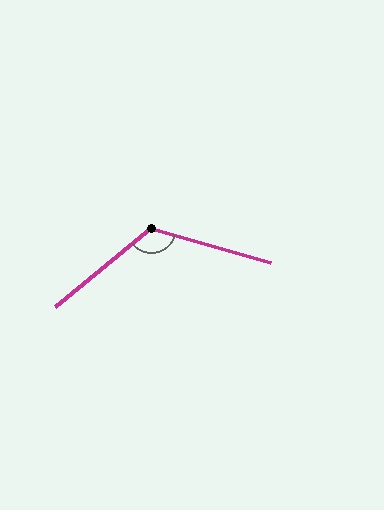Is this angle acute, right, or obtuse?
It is obtuse.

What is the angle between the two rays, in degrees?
Approximately 125 degrees.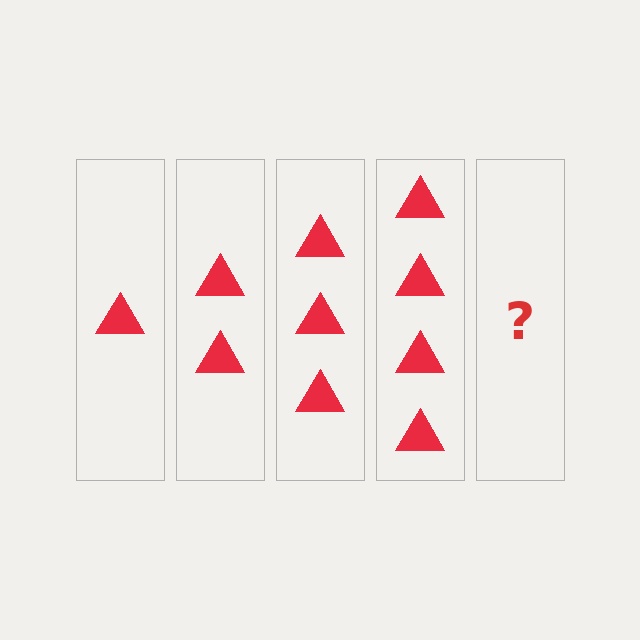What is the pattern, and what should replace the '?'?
The pattern is that each step adds one more triangle. The '?' should be 5 triangles.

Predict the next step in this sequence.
The next step is 5 triangles.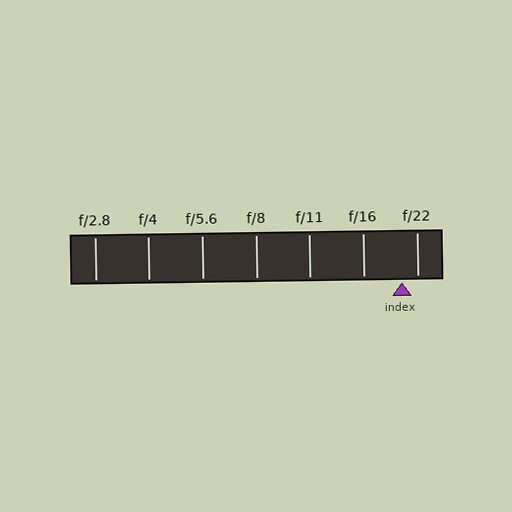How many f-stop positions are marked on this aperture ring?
There are 7 f-stop positions marked.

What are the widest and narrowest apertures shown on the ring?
The widest aperture shown is f/2.8 and the narrowest is f/22.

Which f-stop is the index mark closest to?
The index mark is closest to f/22.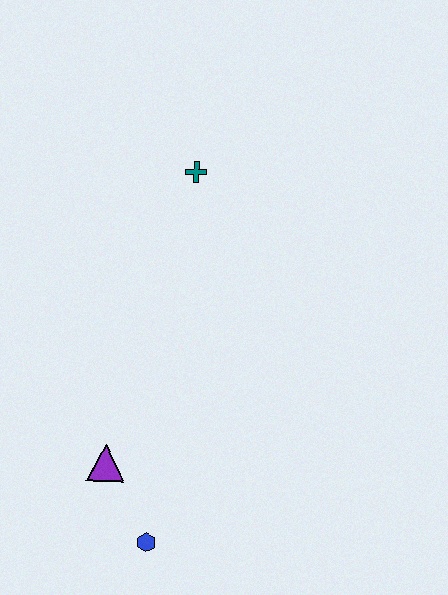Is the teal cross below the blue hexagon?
No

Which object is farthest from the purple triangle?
The teal cross is farthest from the purple triangle.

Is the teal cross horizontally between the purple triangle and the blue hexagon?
No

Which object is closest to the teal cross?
The purple triangle is closest to the teal cross.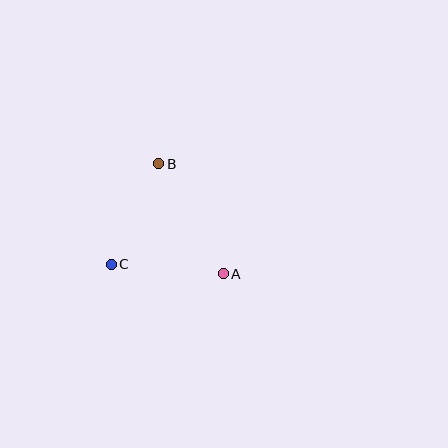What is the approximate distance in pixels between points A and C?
The distance between A and C is approximately 112 pixels.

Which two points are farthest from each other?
Points A and B are farthest from each other.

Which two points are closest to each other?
Points B and C are closest to each other.